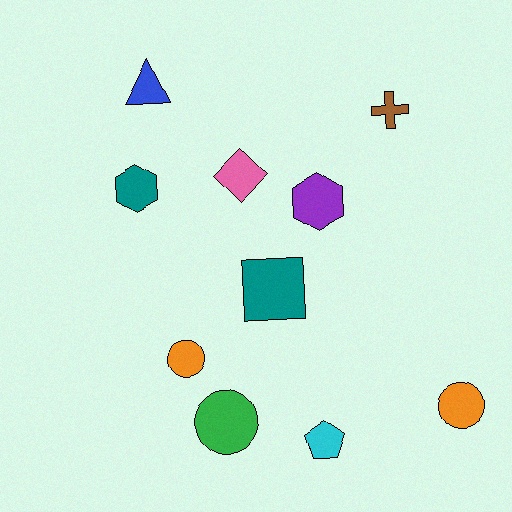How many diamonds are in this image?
There is 1 diamond.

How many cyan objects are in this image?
There is 1 cyan object.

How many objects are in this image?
There are 10 objects.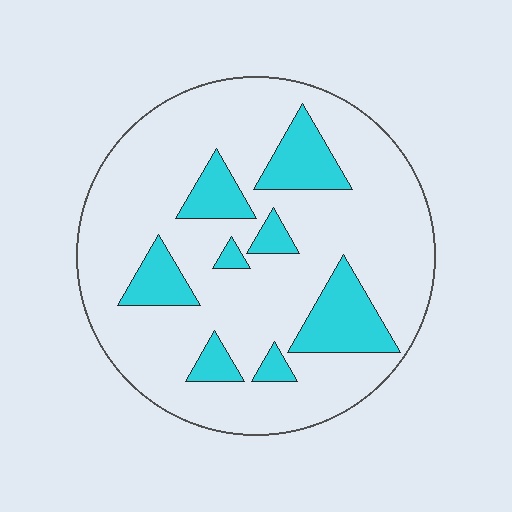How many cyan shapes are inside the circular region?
8.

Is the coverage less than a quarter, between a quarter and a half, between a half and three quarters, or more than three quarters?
Less than a quarter.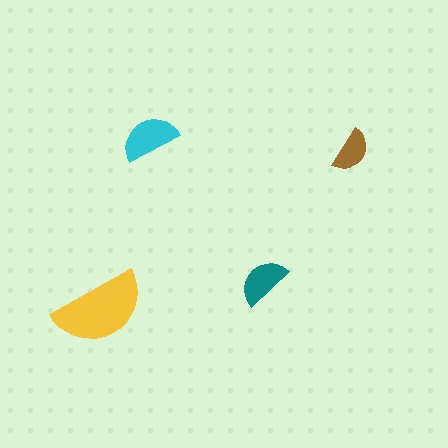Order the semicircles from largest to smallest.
the yellow one, the cyan one, the teal one, the brown one.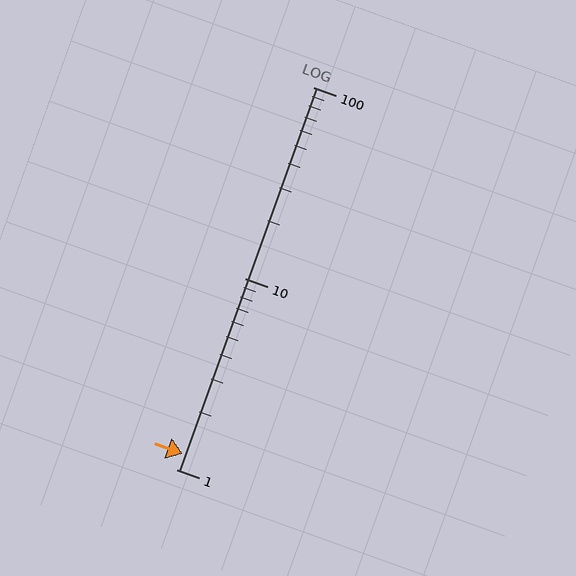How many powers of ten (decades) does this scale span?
The scale spans 2 decades, from 1 to 100.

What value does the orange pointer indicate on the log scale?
The pointer indicates approximately 1.2.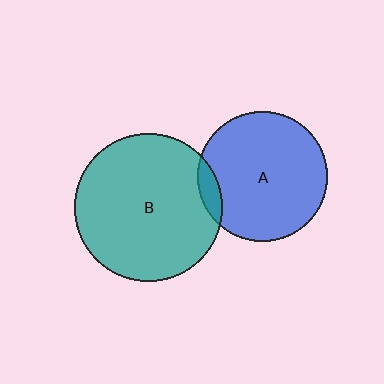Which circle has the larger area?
Circle B (teal).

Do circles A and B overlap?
Yes.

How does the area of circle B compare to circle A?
Approximately 1.3 times.